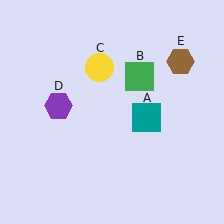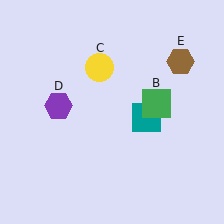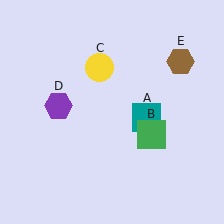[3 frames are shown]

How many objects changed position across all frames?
1 object changed position: green square (object B).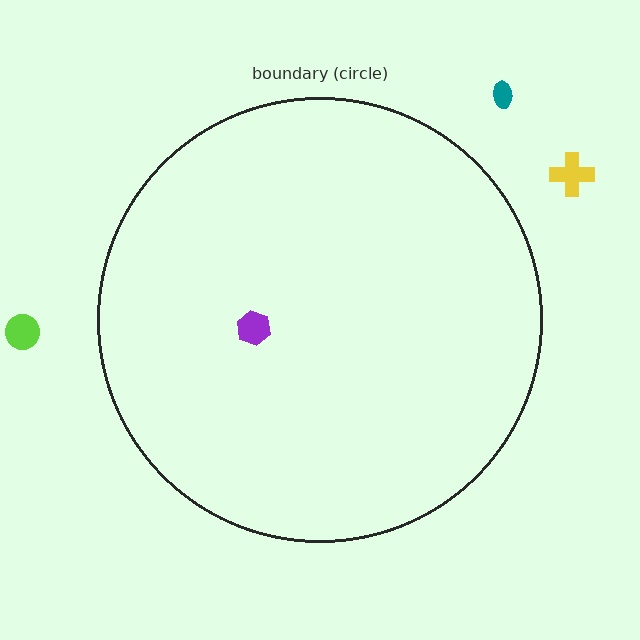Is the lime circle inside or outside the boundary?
Outside.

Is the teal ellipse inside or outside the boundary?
Outside.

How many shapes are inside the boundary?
1 inside, 3 outside.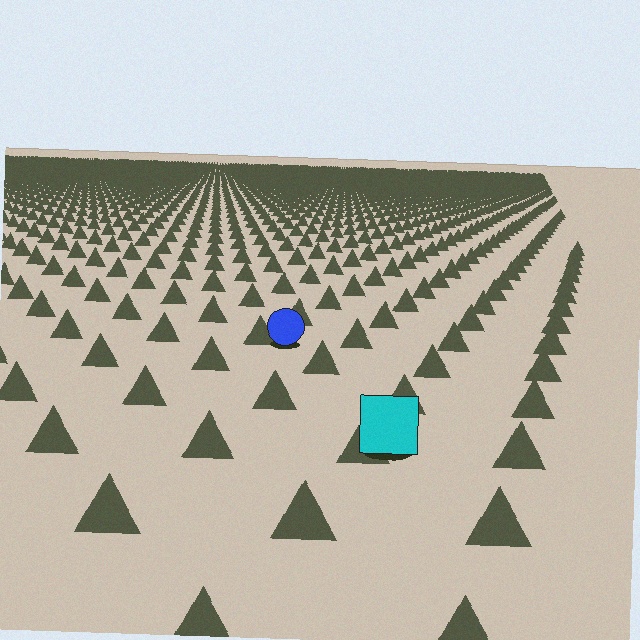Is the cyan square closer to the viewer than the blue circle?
Yes. The cyan square is closer — you can tell from the texture gradient: the ground texture is coarser near it.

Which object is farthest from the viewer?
The blue circle is farthest from the viewer. It appears smaller and the ground texture around it is denser.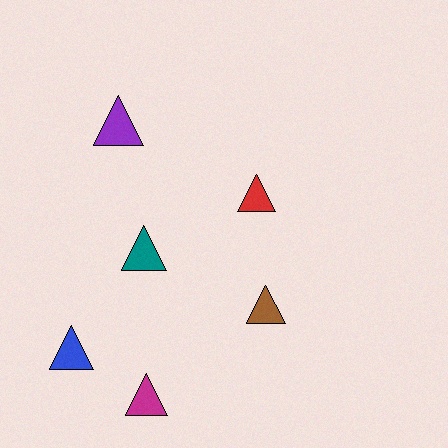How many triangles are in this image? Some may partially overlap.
There are 6 triangles.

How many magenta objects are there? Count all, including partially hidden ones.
There is 1 magenta object.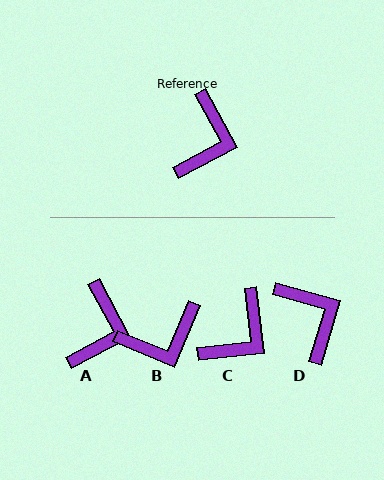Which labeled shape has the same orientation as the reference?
A.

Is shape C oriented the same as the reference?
No, it is off by about 22 degrees.